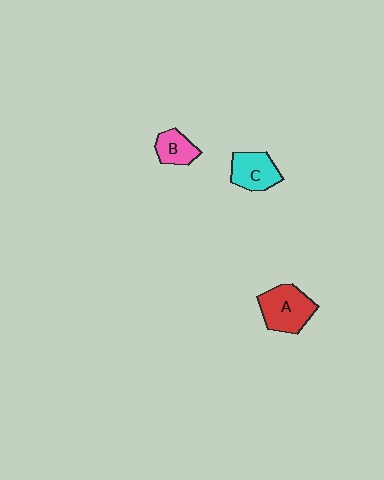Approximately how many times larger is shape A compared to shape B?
Approximately 1.7 times.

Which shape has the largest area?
Shape A (red).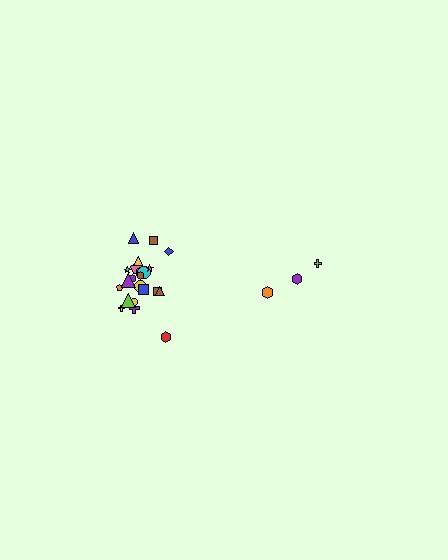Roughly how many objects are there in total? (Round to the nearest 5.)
Roughly 25 objects in total.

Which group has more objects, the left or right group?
The left group.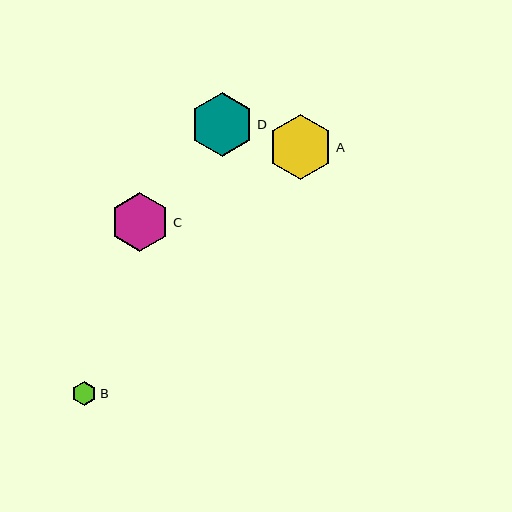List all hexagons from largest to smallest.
From largest to smallest: A, D, C, B.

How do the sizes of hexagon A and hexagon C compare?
Hexagon A and hexagon C are approximately the same size.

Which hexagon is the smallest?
Hexagon B is the smallest with a size of approximately 24 pixels.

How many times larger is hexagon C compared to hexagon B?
Hexagon C is approximately 2.4 times the size of hexagon B.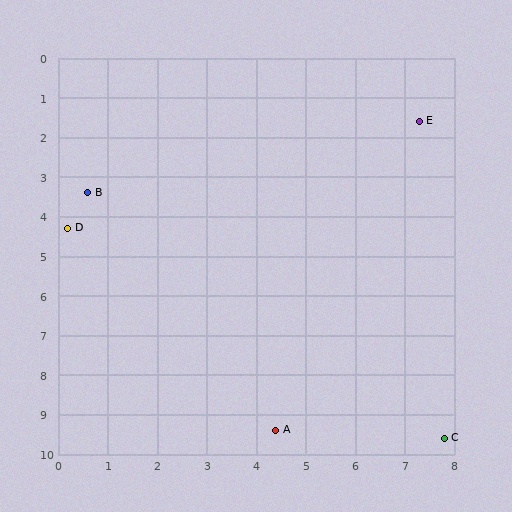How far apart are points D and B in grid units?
Points D and B are about 1.0 grid units apart.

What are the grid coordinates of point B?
Point B is at approximately (0.6, 3.4).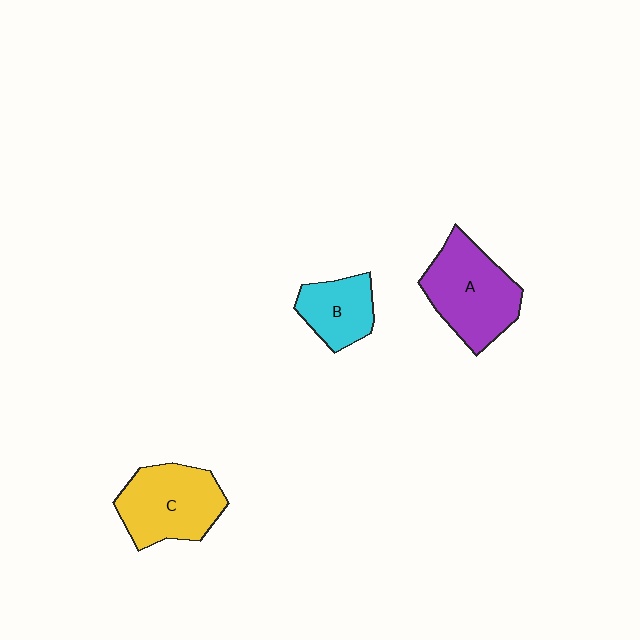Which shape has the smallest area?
Shape B (cyan).